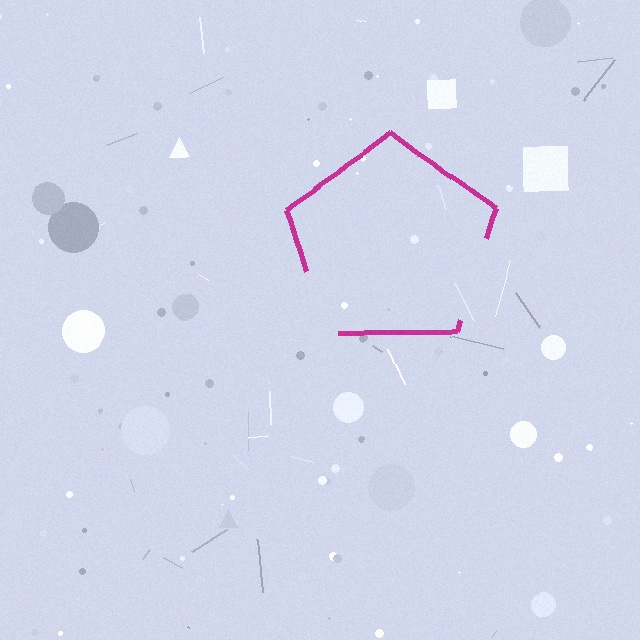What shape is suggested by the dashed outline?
The dashed outline suggests a pentagon.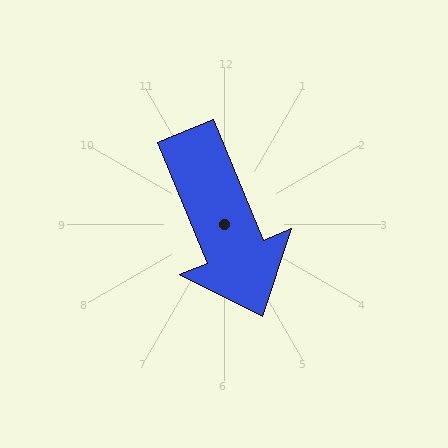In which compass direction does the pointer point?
South.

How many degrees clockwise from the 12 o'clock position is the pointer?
Approximately 158 degrees.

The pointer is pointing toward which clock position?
Roughly 5 o'clock.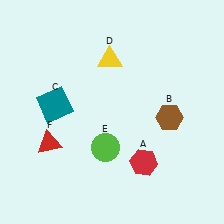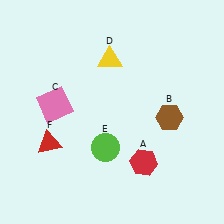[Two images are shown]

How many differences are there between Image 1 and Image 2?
There is 1 difference between the two images.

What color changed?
The square (C) changed from teal in Image 1 to pink in Image 2.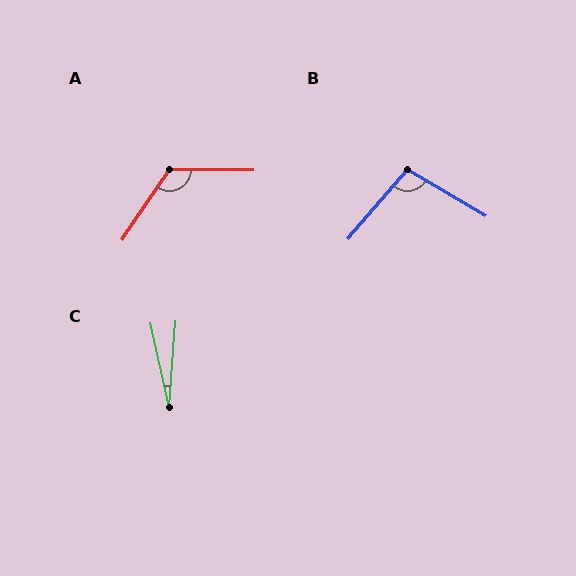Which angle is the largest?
A, at approximately 123 degrees.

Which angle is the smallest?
C, at approximately 16 degrees.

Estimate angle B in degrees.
Approximately 100 degrees.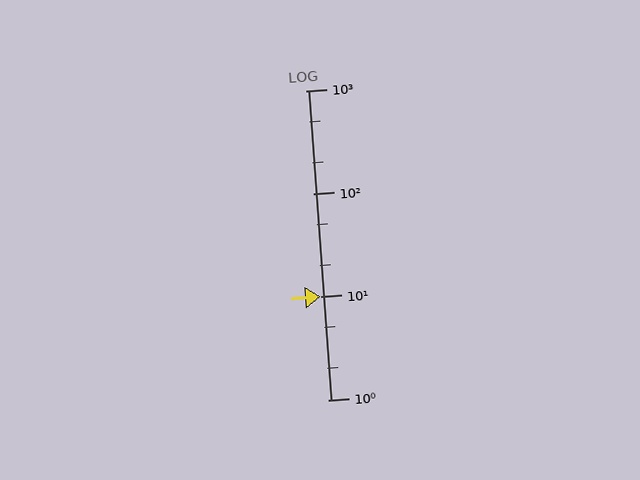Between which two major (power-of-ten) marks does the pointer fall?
The pointer is between 10 and 100.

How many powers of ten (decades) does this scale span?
The scale spans 3 decades, from 1 to 1000.